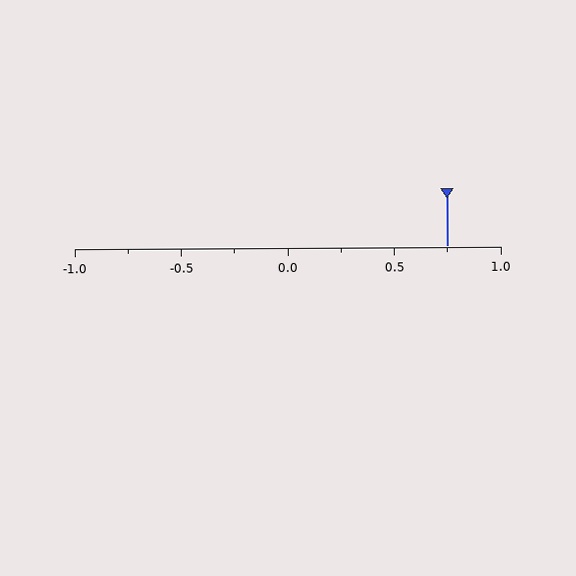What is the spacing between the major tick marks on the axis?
The major ticks are spaced 0.5 apart.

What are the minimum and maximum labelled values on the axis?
The axis runs from -1.0 to 1.0.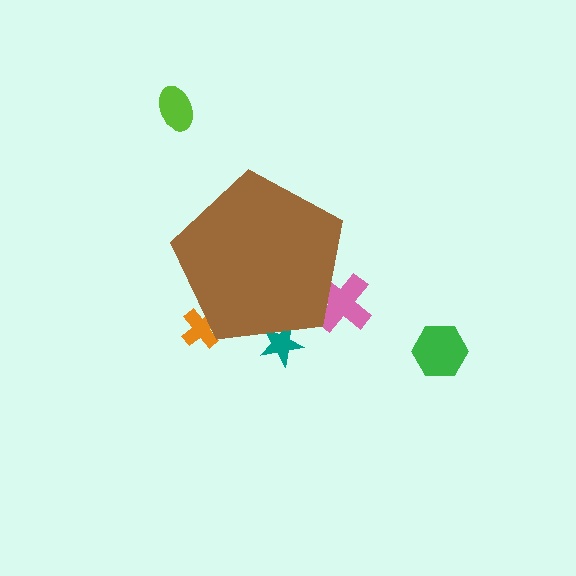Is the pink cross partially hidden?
Yes, the pink cross is partially hidden behind the brown pentagon.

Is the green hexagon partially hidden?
No, the green hexagon is fully visible.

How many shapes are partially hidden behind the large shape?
3 shapes are partially hidden.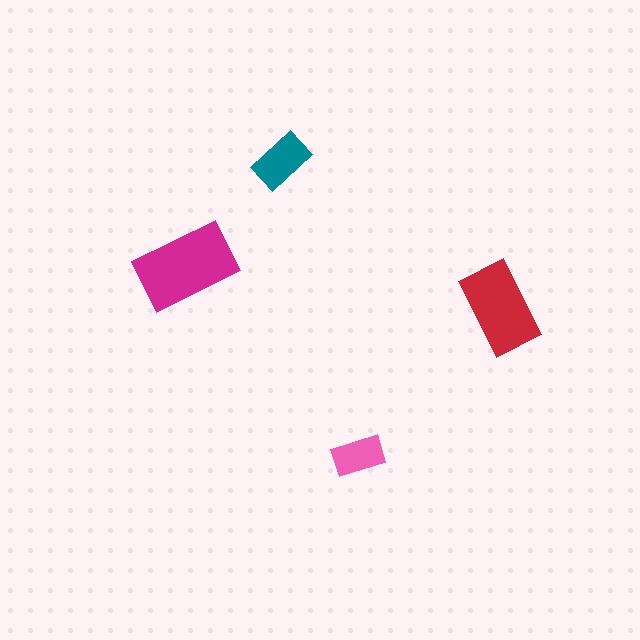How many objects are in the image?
There are 4 objects in the image.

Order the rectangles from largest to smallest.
the magenta one, the red one, the teal one, the pink one.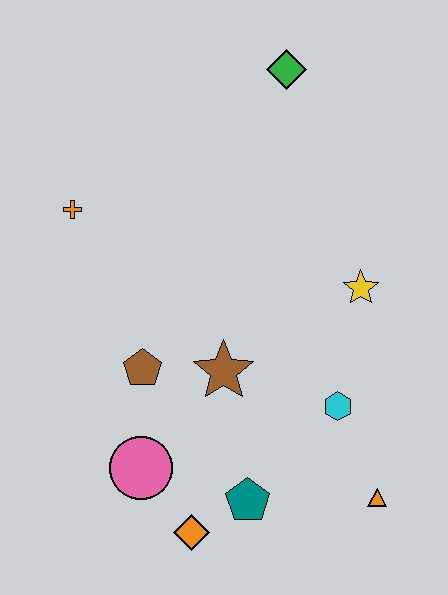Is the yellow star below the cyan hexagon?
No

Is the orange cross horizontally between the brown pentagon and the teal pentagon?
No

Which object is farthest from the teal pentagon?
The green diamond is farthest from the teal pentagon.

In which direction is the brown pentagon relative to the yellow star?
The brown pentagon is to the left of the yellow star.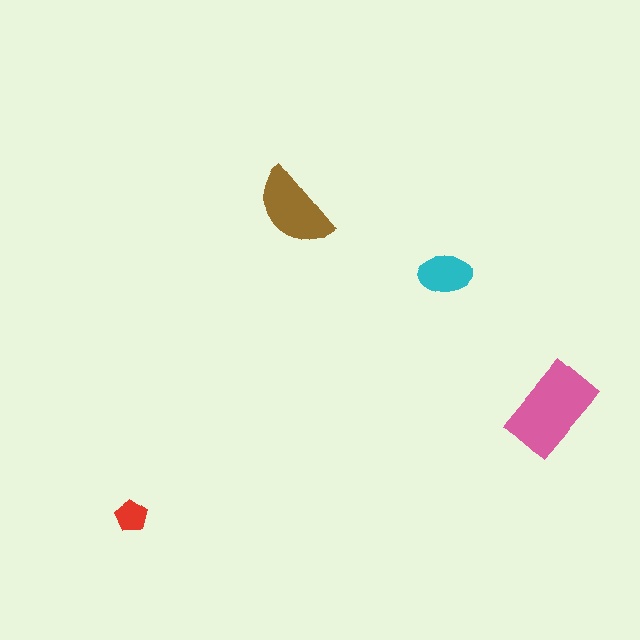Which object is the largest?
The pink rectangle.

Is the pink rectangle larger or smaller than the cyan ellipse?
Larger.